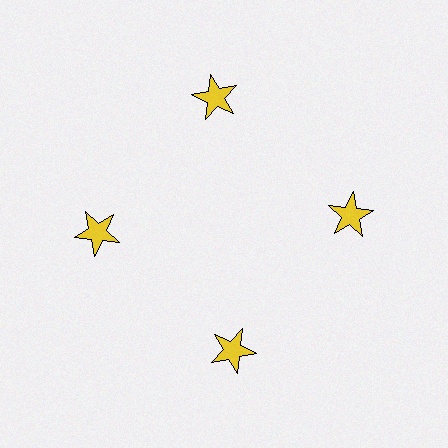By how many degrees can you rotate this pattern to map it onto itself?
The pattern maps onto itself every 90 degrees of rotation.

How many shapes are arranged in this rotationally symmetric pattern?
There are 4 shapes, arranged in 4 groups of 1.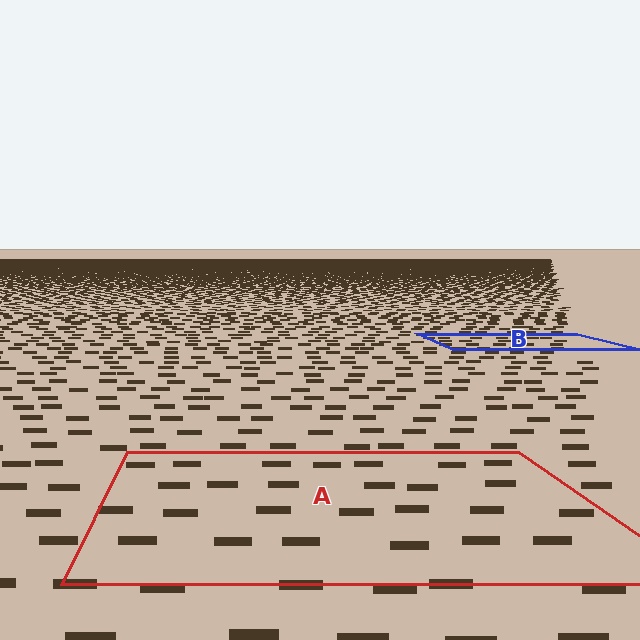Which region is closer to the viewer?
Region A is closer. The texture elements there are larger and more spread out.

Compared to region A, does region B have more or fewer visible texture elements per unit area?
Region B has more texture elements per unit area — they are packed more densely because it is farther away.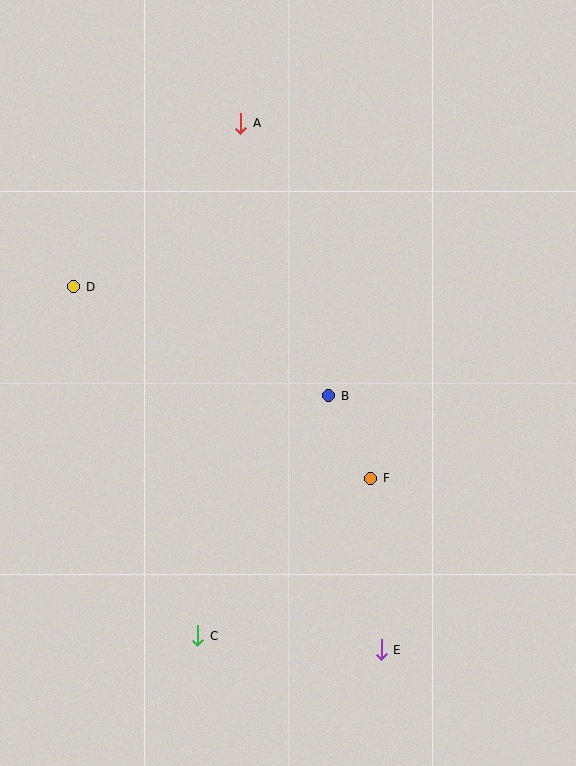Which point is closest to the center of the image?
Point B at (329, 396) is closest to the center.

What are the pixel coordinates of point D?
Point D is at (74, 287).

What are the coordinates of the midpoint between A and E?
The midpoint between A and E is at (311, 387).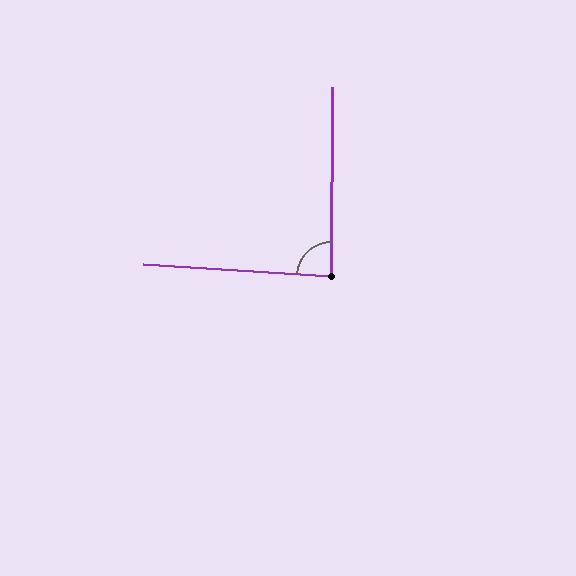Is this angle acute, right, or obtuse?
It is approximately a right angle.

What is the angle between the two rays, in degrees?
Approximately 87 degrees.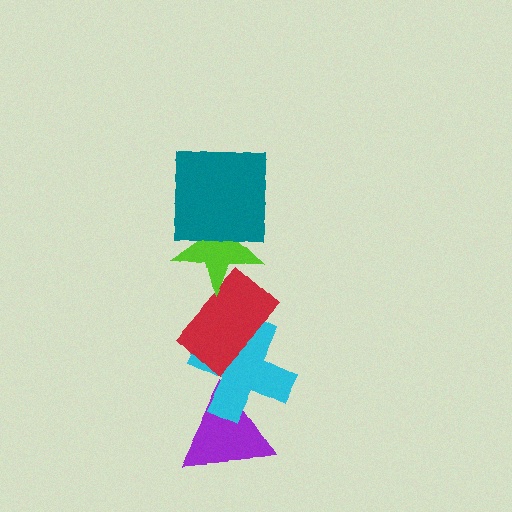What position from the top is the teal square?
The teal square is 1st from the top.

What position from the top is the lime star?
The lime star is 2nd from the top.